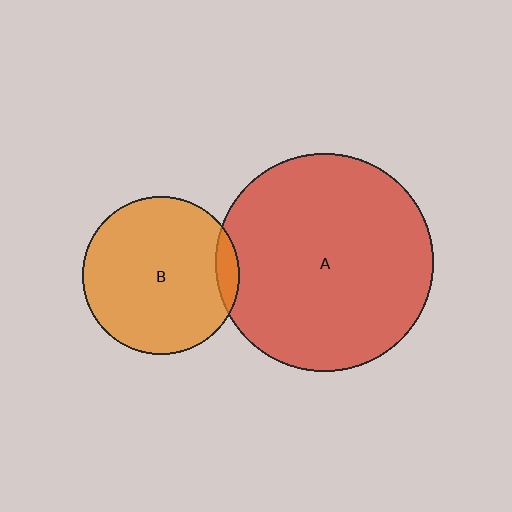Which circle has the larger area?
Circle A (red).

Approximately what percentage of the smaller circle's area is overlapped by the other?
Approximately 5%.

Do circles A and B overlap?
Yes.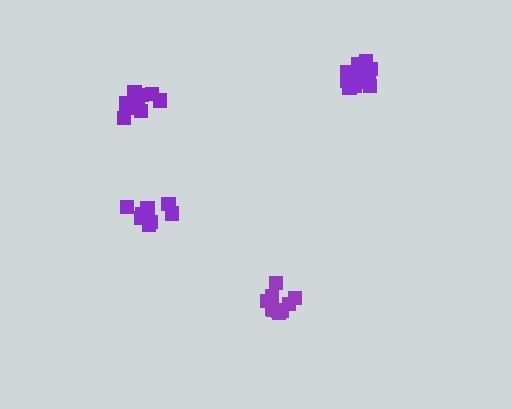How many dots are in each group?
Group 1: 8 dots, Group 2: 10 dots, Group 3: 10 dots, Group 4: 13 dots (41 total).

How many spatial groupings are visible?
There are 4 spatial groupings.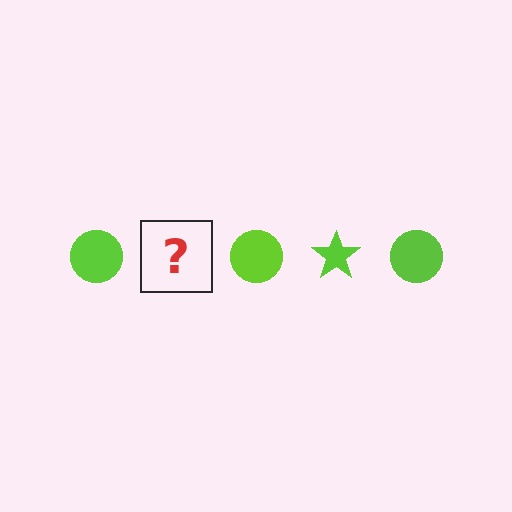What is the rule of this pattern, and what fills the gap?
The rule is that the pattern cycles through circle, star shapes in lime. The gap should be filled with a lime star.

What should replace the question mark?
The question mark should be replaced with a lime star.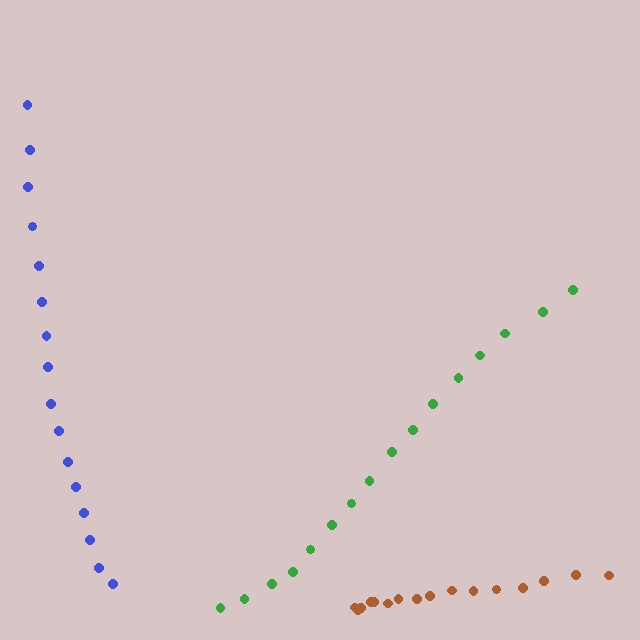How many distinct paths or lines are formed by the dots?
There are 3 distinct paths.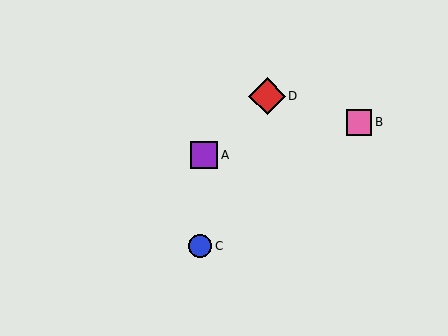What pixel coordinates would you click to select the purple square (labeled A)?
Click at (204, 155) to select the purple square A.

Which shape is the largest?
The red diamond (labeled D) is the largest.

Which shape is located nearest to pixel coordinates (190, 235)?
The blue circle (labeled C) at (200, 246) is nearest to that location.